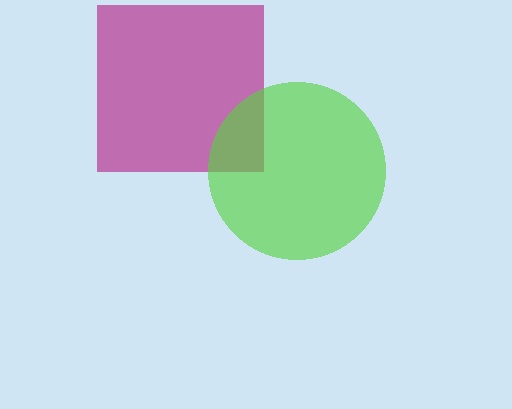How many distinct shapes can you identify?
There are 2 distinct shapes: a magenta square, a lime circle.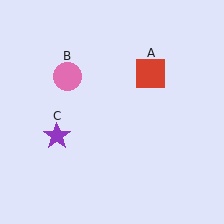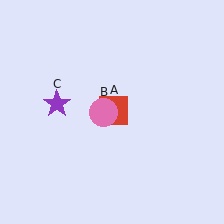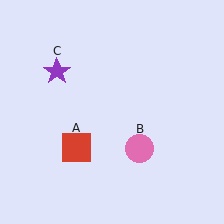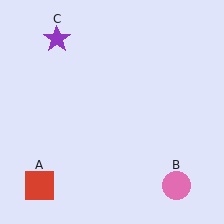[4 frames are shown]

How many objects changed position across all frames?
3 objects changed position: red square (object A), pink circle (object B), purple star (object C).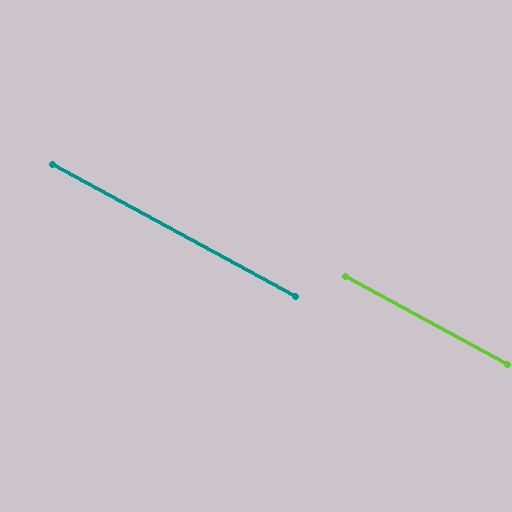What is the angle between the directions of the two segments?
Approximately 0 degrees.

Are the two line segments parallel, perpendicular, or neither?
Parallel — their directions differ by only 0.1°.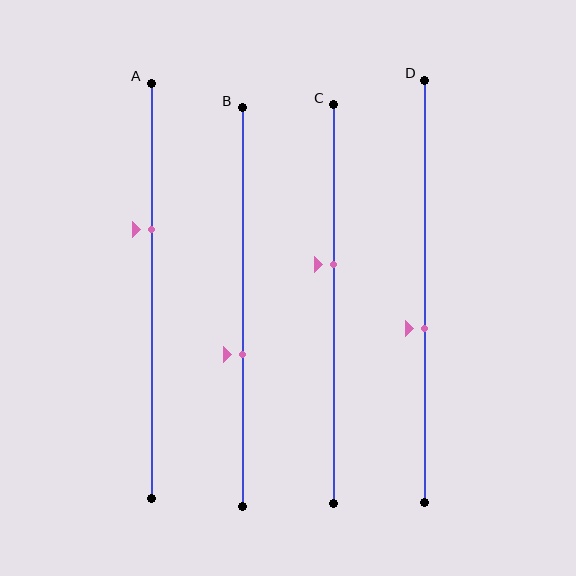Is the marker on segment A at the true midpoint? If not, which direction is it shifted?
No, the marker on segment A is shifted upward by about 15% of the segment length.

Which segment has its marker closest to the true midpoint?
Segment D has its marker closest to the true midpoint.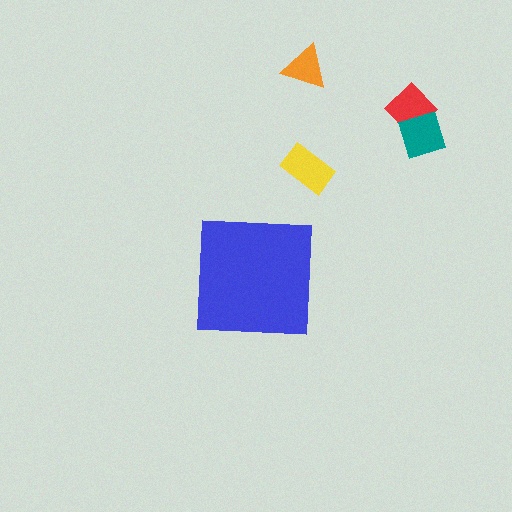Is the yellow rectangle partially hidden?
No, the yellow rectangle is fully visible.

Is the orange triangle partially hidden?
No, the orange triangle is fully visible.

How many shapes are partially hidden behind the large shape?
0 shapes are partially hidden.